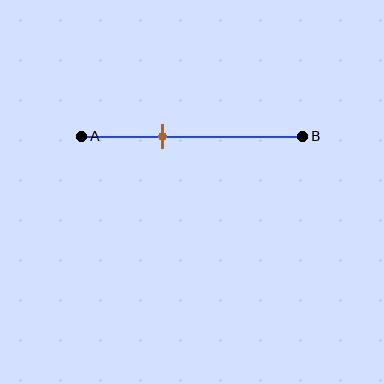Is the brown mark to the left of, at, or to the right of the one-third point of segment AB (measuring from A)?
The brown mark is to the right of the one-third point of segment AB.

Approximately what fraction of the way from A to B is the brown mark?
The brown mark is approximately 35% of the way from A to B.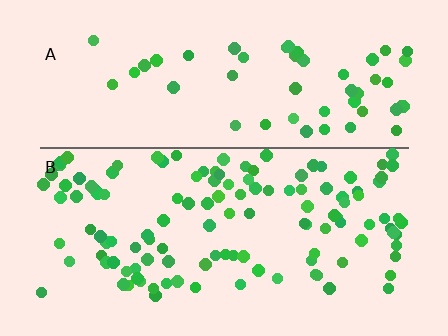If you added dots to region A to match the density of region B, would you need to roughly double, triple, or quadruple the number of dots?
Approximately double.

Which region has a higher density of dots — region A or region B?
B (the bottom).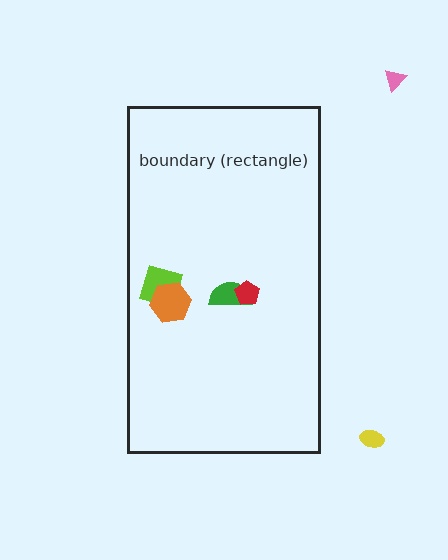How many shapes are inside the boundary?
4 inside, 2 outside.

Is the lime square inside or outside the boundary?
Inside.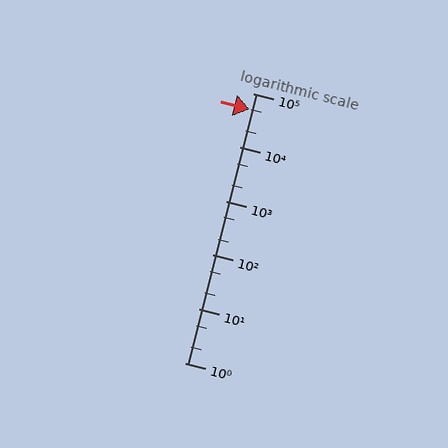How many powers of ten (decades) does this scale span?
The scale spans 5 decades, from 1 to 100000.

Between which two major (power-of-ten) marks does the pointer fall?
The pointer is between 10000 and 100000.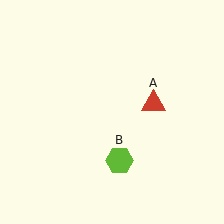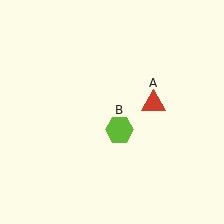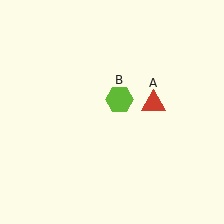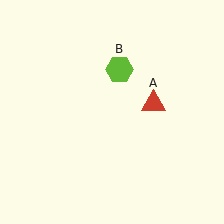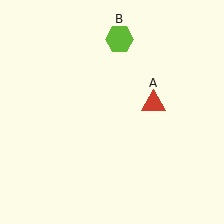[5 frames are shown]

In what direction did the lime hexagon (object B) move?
The lime hexagon (object B) moved up.